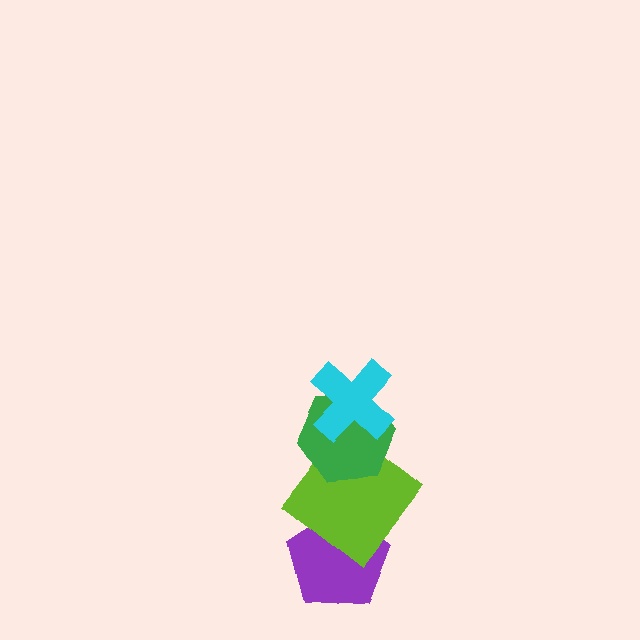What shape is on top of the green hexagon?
The cyan cross is on top of the green hexagon.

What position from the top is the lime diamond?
The lime diamond is 3rd from the top.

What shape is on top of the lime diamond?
The green hexagon is on top of the lime diamond.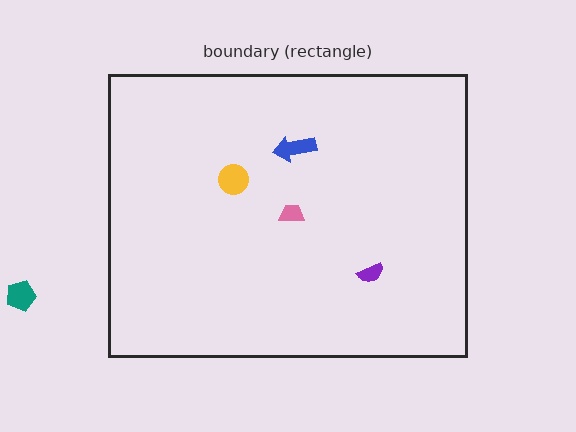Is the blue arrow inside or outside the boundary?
Inside.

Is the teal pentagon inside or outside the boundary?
Outside.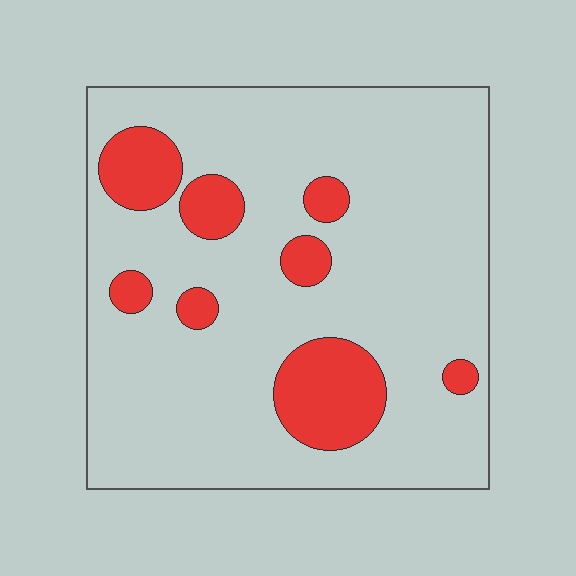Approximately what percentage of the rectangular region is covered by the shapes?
Approximately 15%.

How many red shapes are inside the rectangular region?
8.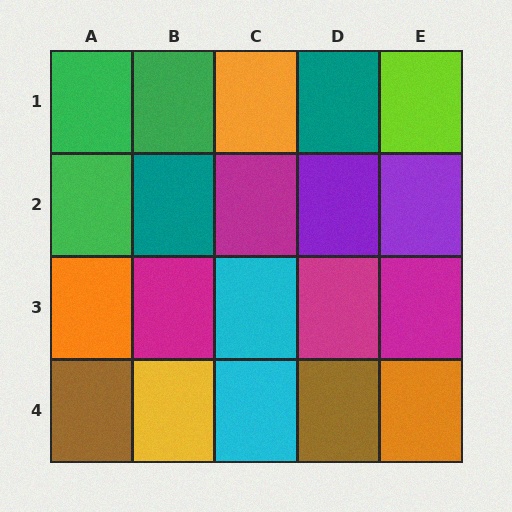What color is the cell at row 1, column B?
Green.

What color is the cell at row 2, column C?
Magenta.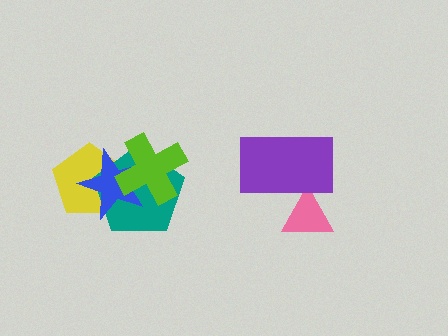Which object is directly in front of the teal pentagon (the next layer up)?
The blue star is directly in front of the teal pentagon.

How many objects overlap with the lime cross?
3 objects overlap with the lime cross.